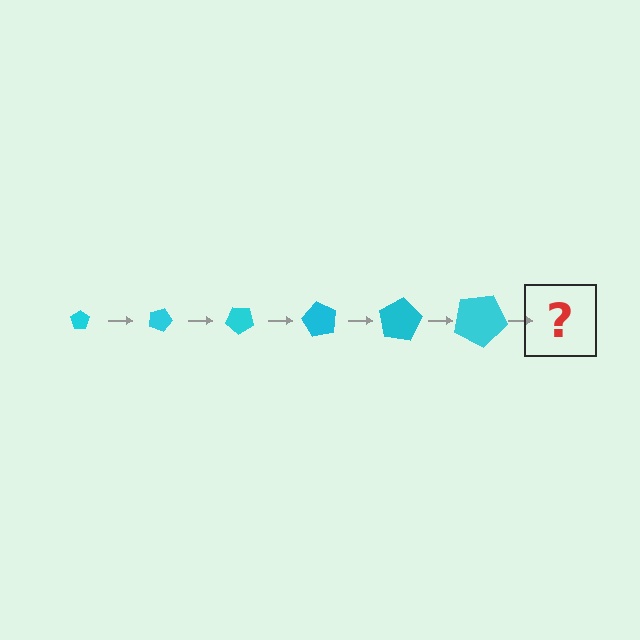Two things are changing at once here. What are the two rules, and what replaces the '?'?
The two rules are that the pentagon grows larger each step and it rotates 20 degrees each step. The '?' should be a pentagon, larger than the previous one and rotated 120 degrees from the start.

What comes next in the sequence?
The next element should be a pentagon, larger than the previous one and rotated 120 degrees from the start.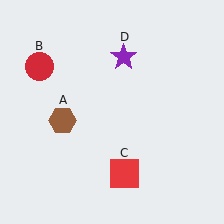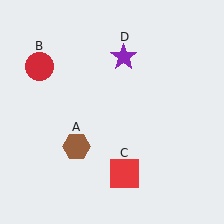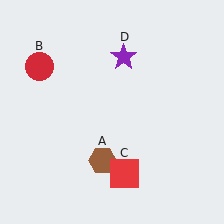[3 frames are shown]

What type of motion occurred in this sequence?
The brown hexagon (object A) rotated counterclockwise around the center of the scene.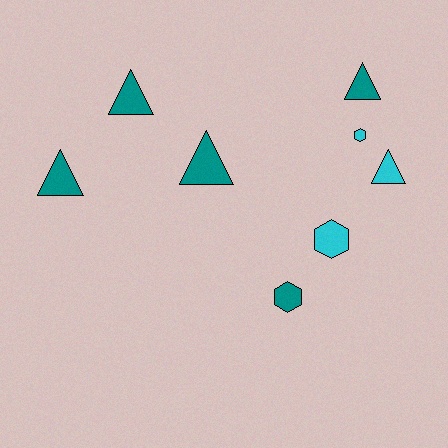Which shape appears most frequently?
Triangle, with 5 objects.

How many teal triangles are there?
There are 4 teal triangles.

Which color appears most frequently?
Teal, with 5 objects.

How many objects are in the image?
There are 8 objects.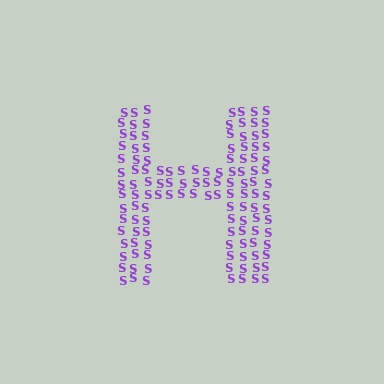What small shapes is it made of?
It is made of small letter S's.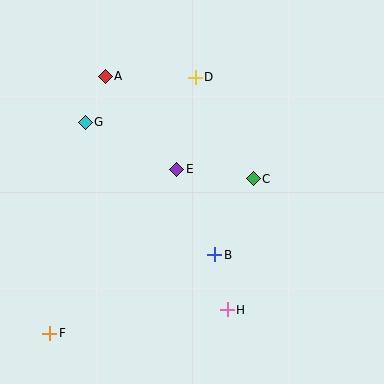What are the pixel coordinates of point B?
Point B is at (215, 255).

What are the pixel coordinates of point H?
Point H is at (227, 310).